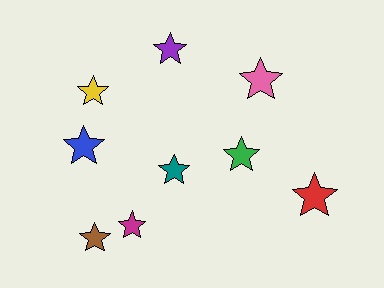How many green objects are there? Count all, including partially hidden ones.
There is 1 green object.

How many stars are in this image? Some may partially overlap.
There are 9 stars.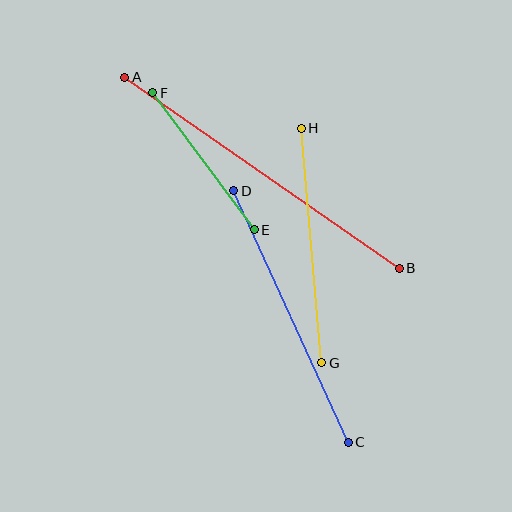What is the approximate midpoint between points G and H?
The midpoint is at approximately (312, 246) pixels.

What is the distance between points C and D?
The distance is approximately 276 pixels.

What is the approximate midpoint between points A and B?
The midpoint is at approximately (262, 173) pixels.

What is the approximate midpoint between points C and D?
The midpoint is at approximately (291, 317) pixels.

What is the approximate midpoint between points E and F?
The midpoint is at approximately (203, 161) pixels.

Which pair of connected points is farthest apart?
Points A and B are farthest apart.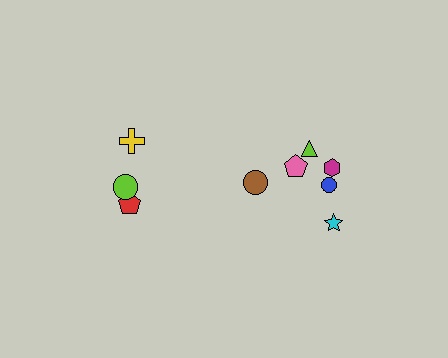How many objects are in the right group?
There are 6 objects.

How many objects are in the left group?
There are 3 objects.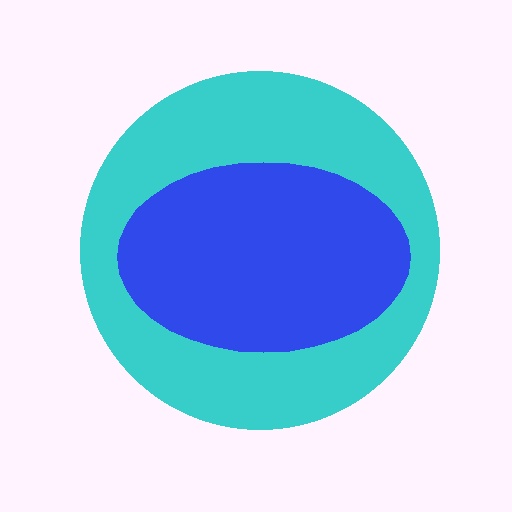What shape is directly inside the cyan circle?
The blue ellipse.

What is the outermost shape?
The cyan circle.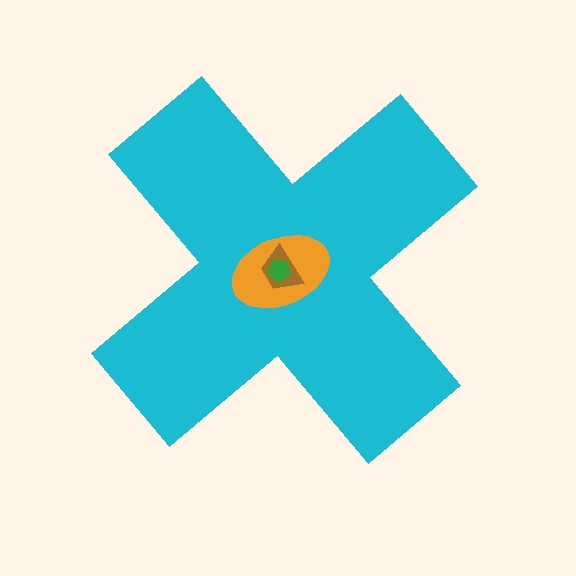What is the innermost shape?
The green pentagon.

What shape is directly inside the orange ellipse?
The brown trapezoid.